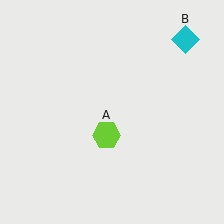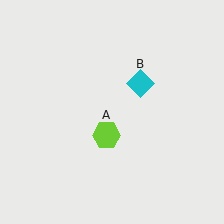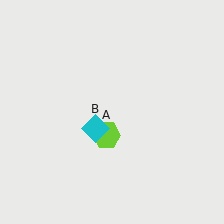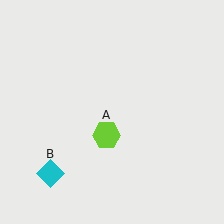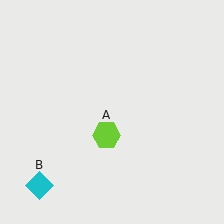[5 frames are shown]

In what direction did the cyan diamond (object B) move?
The cyan diamond (object B) moved down and to the left.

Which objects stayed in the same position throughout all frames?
Lime hexagon (object A) remained stationary.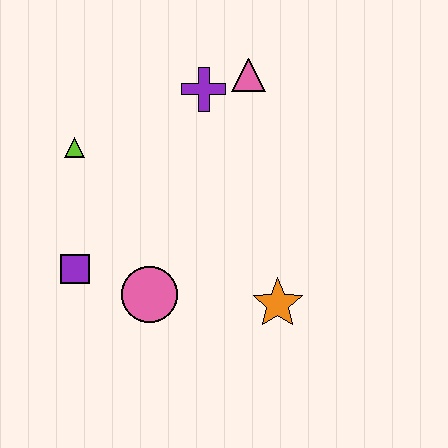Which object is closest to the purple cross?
The pink triangle is closest to the purple cross.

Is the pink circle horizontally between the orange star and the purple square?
Yes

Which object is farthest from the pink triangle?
The purple square is farthest from the pink triangle.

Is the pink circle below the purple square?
Yes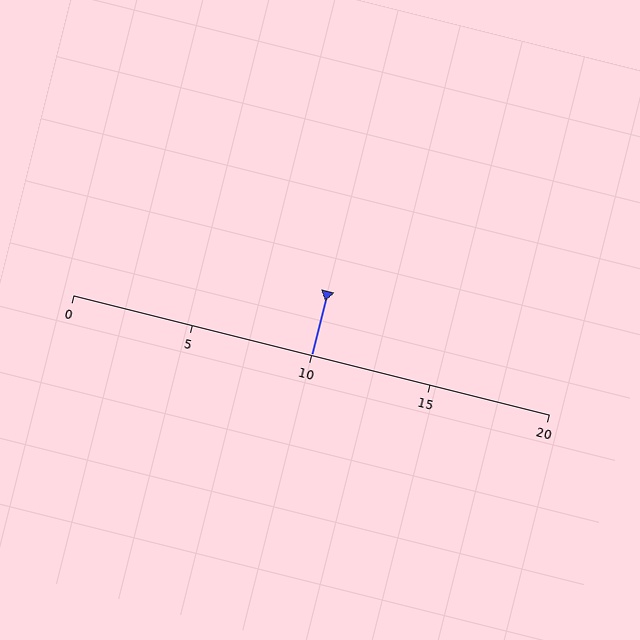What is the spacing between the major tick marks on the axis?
The major ticks are spaced 5 apart.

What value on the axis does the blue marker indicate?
The marker indicates approximately 10.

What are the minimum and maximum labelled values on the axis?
The axis runs from 0 to 20.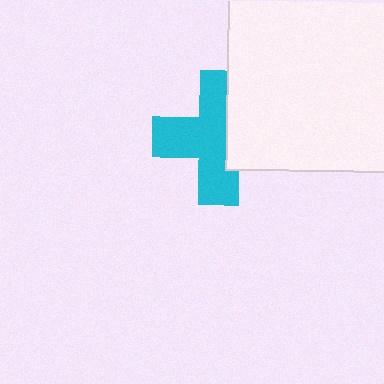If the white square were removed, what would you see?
You would see the complete cyan cross.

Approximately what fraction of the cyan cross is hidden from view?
Roughly 34% of the cyan cross is hidden behind the white square.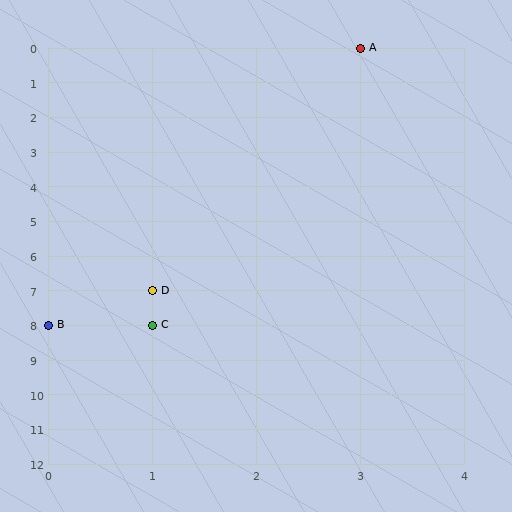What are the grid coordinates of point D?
Point D is at grid coordinates (1, 7).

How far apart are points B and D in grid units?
Points B and D are 1 column and 1 row apart (about 1.4 grid units diagonally).